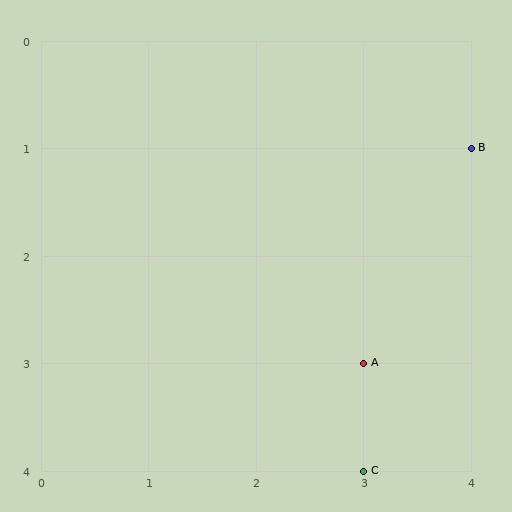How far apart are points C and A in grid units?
Points C and A are 1 row apart.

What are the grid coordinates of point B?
Point B is at grid coordinates (4, 1).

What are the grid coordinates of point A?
Point A is at grid coordinates (3, 3).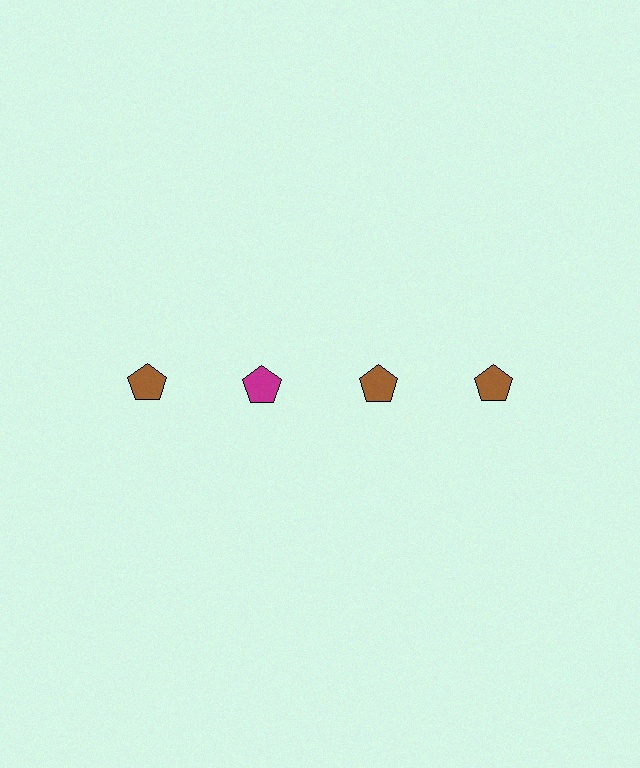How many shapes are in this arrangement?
There are 4 shapes arranged in a grid pattern.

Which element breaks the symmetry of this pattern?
The magenta pentagon in the top row, second from left column breaks the symmetry. All other shapes are brown pentagons.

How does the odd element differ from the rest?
It has a different color: magenta instead of brown.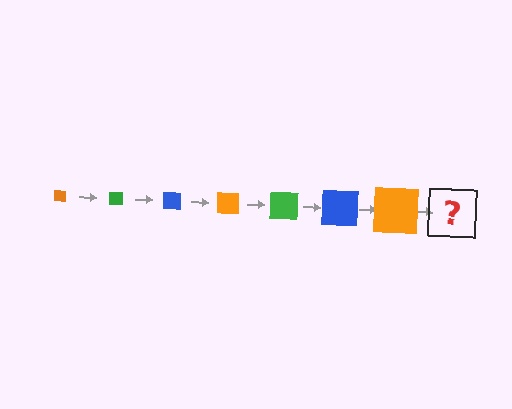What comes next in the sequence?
The next element should be a green square, larger than the previous one.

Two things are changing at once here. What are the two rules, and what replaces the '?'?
The two rules are that the square grows larger each step and the color cycles through orange, green, and blue. The '?' should be a green square, larger than the previous one.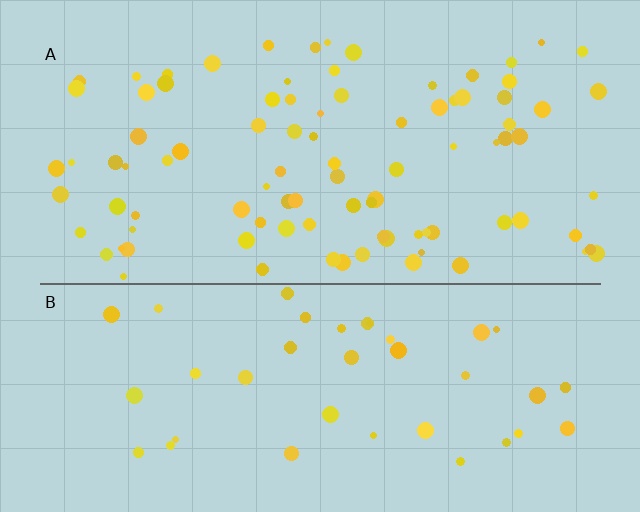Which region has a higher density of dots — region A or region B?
A (the top).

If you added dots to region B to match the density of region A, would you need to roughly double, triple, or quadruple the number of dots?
Approximately double.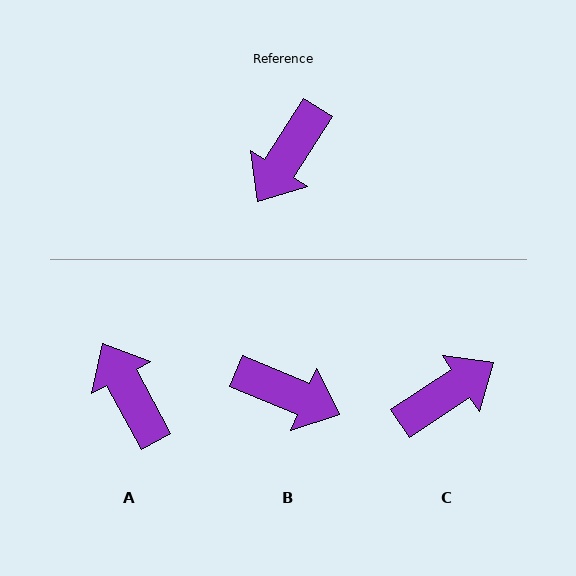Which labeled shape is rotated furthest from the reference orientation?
C, about 156 degrees away.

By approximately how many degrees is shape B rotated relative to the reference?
Approximately 100 degrees counter-clockwise.